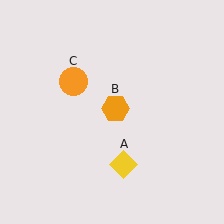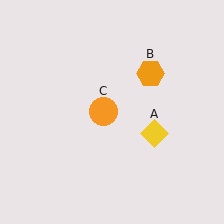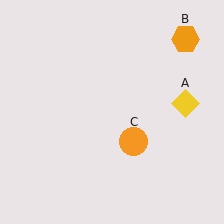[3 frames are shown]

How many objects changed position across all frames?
3 objects changed position: yellow diamond (object A), orange hexagon (object B), orange circle (object C).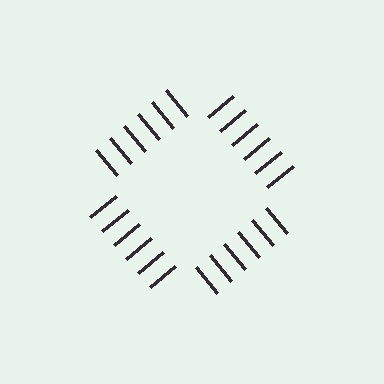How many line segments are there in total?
24 — 6 along each of the 4 edges.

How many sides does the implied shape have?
4 sides — the line-ends trace a square.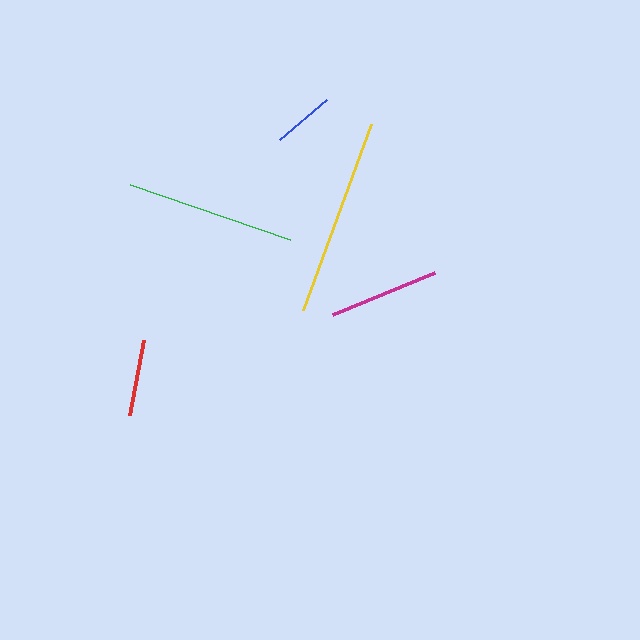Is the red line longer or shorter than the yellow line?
The yellow line is longer than the red line.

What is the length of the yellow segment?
The yellow segment is approximately 199 pixels long.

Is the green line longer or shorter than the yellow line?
The yellow line is longer than the green line.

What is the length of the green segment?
The green segment is approximately 169 pixels long.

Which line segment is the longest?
The yellow line is the longest at approximately 199 pixels.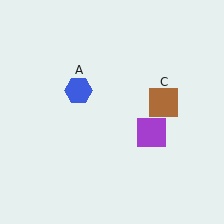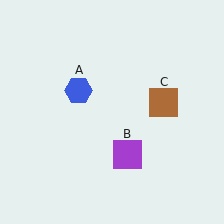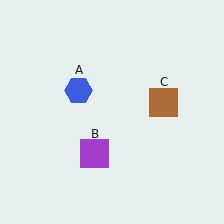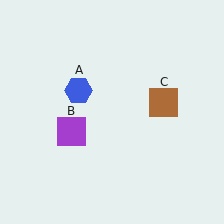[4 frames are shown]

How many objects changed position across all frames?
1 object changed position: purple square (object B).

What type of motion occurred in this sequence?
The purple square (object B) rotated clockwise around the center of the scene.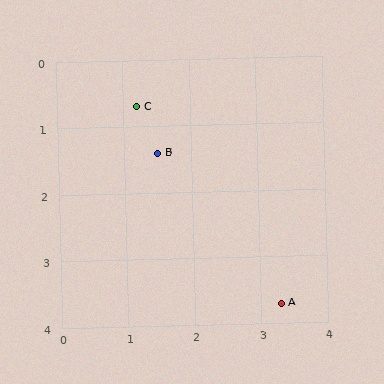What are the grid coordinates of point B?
Point B is at approximately (1.5, 1.4).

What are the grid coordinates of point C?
Point C is at approximately (1.2, 0.7).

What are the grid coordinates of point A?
Point A is at approximately (3.3, 3.7).